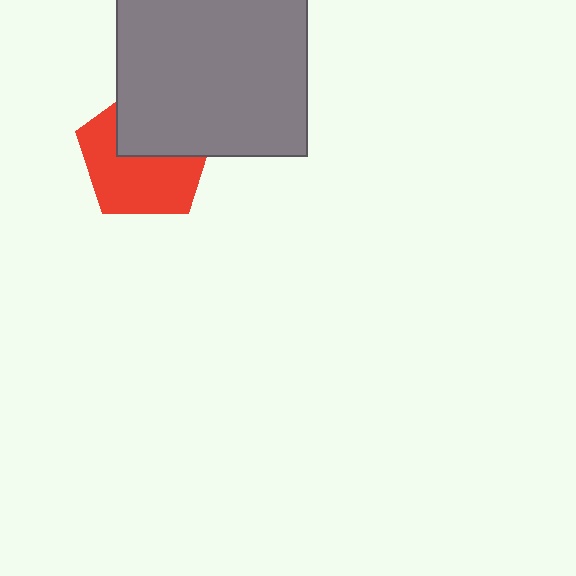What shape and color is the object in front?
The object in front is a gray square.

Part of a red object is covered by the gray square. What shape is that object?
It is a pentagon.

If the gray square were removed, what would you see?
You would see the complete red pentagon.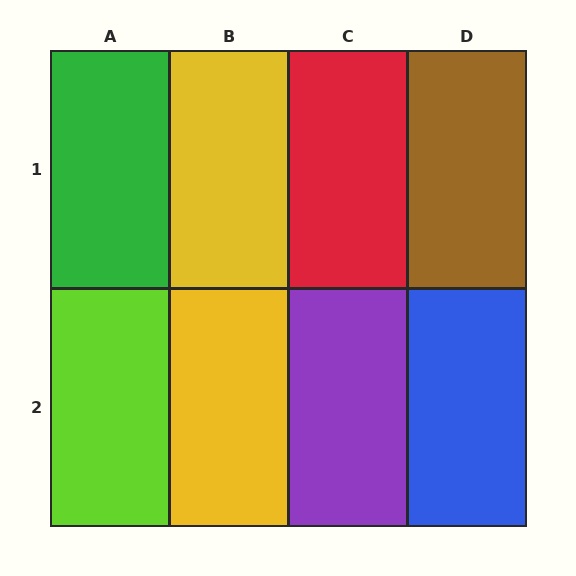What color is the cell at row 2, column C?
Purple.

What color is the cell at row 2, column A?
Lime.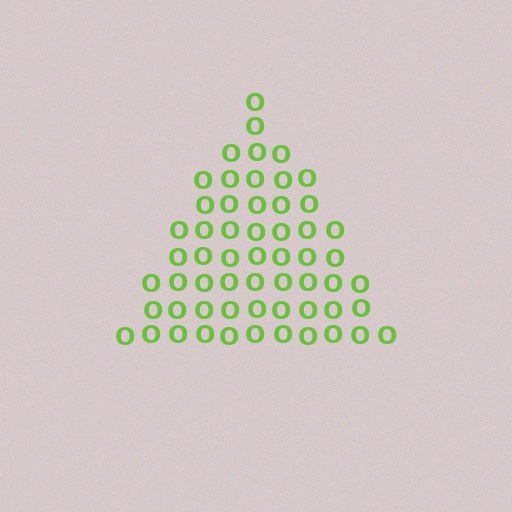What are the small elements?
The small elements are letter O's.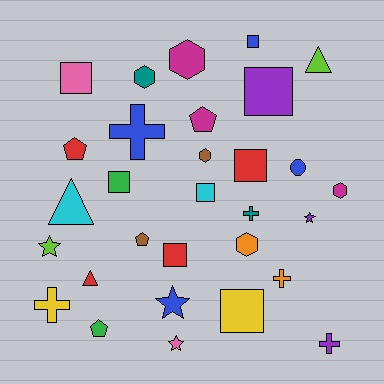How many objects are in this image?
There are 30 objects.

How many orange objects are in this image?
There are 2 orange objects.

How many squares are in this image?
There are 8 squares.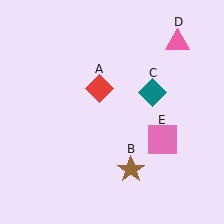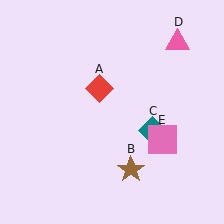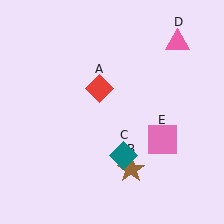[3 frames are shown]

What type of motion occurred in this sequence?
The teal diamond (object C) rotated clockwise around the center of the scene.